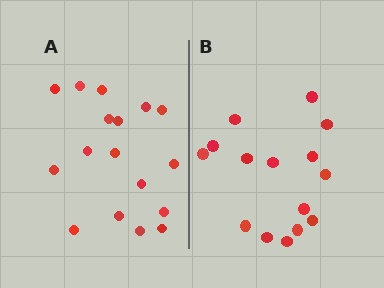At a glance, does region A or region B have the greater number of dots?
Region A (the left region) has more dots.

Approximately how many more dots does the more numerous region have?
Region A has just a few more — roughly 2 or 3 more dots than region B.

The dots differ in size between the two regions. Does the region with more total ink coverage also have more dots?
No. Region B has more total ink coverage because its dots are larger, but region A actually contains more individual dots. Total area can be misleading — the number of items is what matters here.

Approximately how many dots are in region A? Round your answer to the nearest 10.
About 20 dots. (The exact count is 17, which rounds to 20.)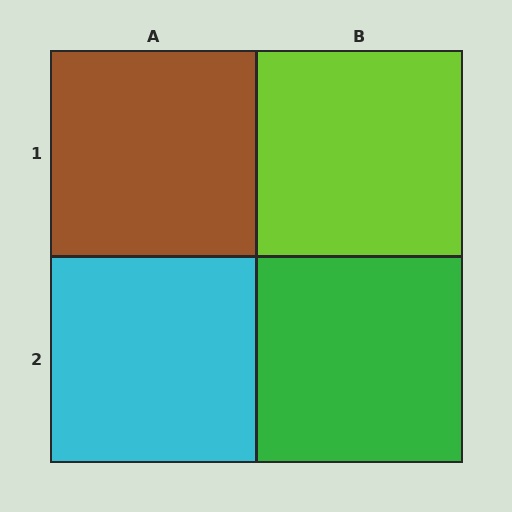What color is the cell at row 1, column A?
Brown.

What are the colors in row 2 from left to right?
Cyan, green.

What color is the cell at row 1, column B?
Lime.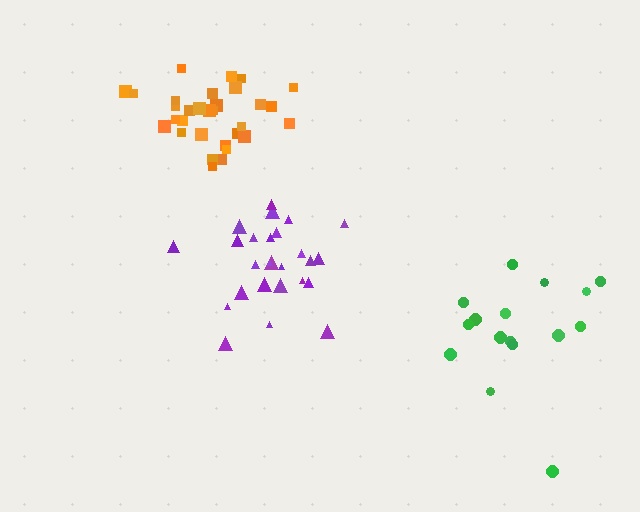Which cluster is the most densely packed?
Orange.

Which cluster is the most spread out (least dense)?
Green.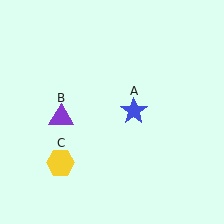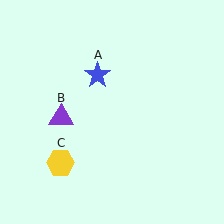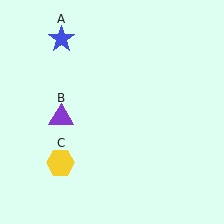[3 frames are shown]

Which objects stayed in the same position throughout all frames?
Purple triangle (object B) and yellow hexagon (object C) remained stationary.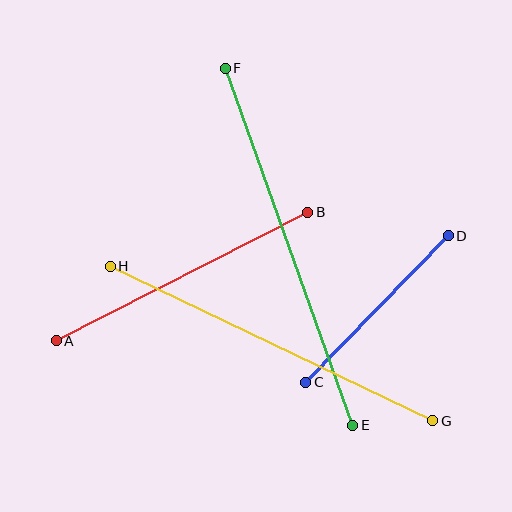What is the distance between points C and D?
The distance is approximately 204 pixels.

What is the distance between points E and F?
The distance is approximately 379 pixels.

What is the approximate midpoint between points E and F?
The midpoint is at approximately (289, 247) pixels.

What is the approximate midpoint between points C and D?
The midpoint is at approximately (377, 309) pixels.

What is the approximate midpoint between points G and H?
The midpoint is at approximately (272, 343) pixels.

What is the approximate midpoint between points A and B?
The midpoint is at approximately (182, 276) pixels.